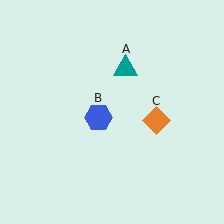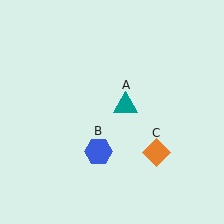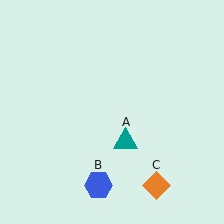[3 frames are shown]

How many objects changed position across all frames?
3 objects changed position: teal triangle (object A), blue hexagon (object B), orange diamond (object C).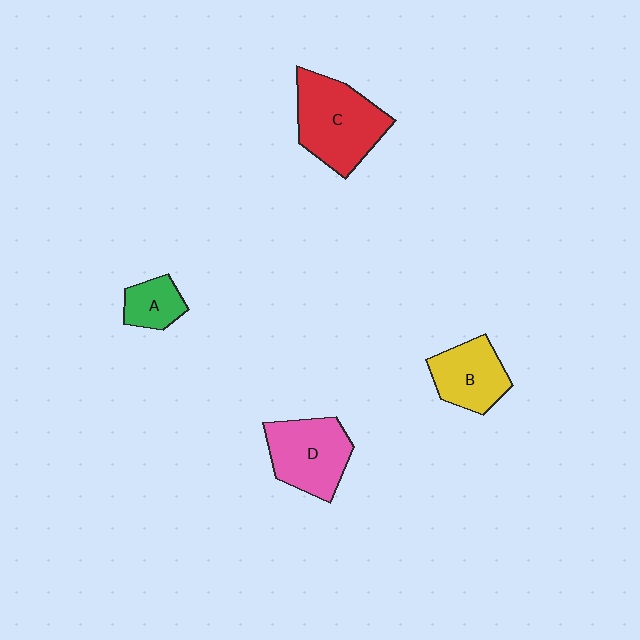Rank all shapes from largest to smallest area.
From largest to smallest: C (red), D (pink), B (yellow), A (green).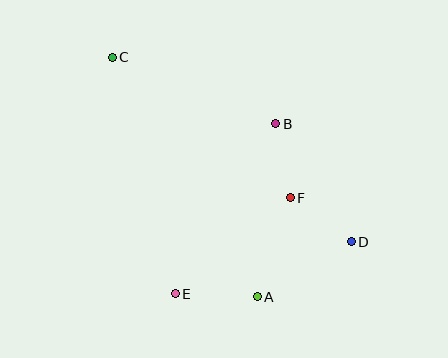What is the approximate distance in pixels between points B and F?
The distance between B and F is approximately 76 pixels.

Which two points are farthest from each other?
Points C and D are farthest from each other.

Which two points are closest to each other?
Points D and F are closest to each other.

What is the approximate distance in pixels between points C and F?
The distance between C and F is approximately 227 pixels.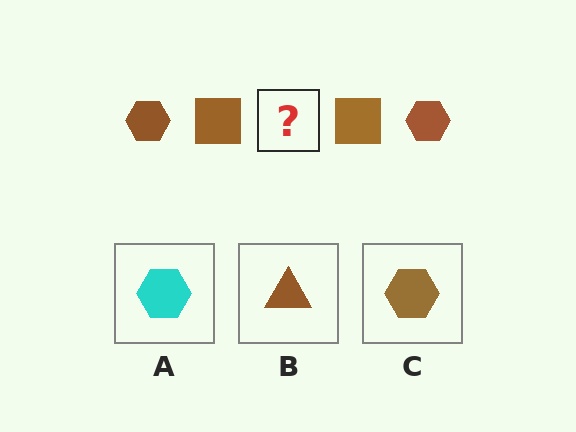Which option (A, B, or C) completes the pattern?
C.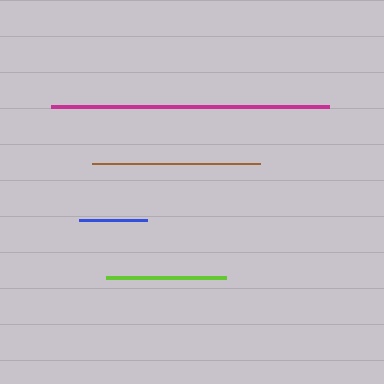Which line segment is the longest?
The magenta line is the longest at approximately 278 pixels.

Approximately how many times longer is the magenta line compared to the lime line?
The magenta line is approximately 2.3 times the length of the lime line.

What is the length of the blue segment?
The blue segment is approximately 68 pixels long.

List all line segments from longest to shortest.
From longest to shortest: magenta, brown, lime, blue.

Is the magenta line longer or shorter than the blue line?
The magenta line is longer than the blue line.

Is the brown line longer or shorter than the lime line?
The brown line is longer than the lime line.